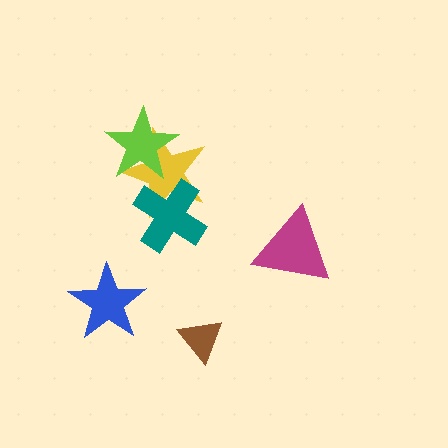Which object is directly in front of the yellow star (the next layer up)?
The lime star is directly in front of the yellow star.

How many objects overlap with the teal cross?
1 object overlaps with the teal cross.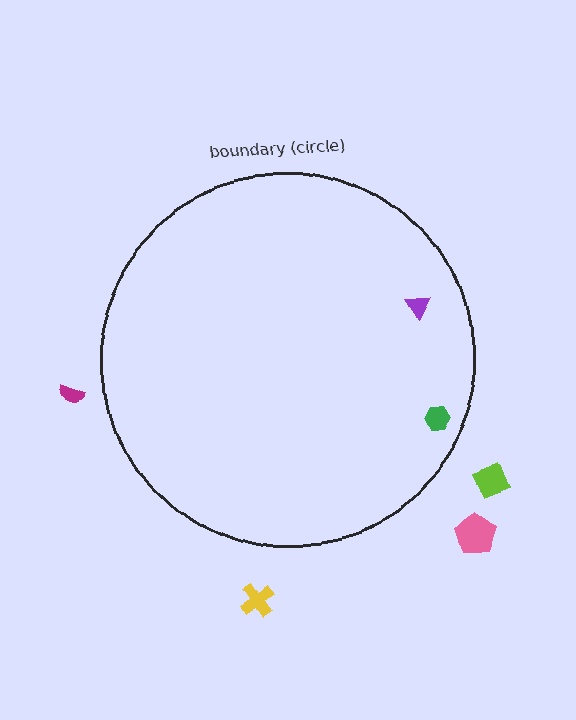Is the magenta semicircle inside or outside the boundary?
Outside.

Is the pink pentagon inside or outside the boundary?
Outside.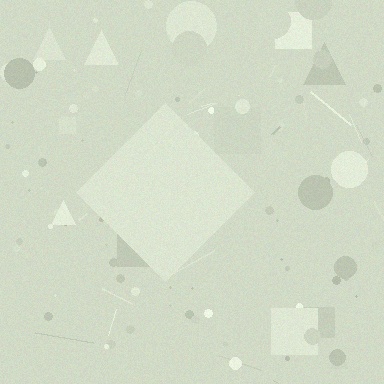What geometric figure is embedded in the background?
A diamond is embedded in the background.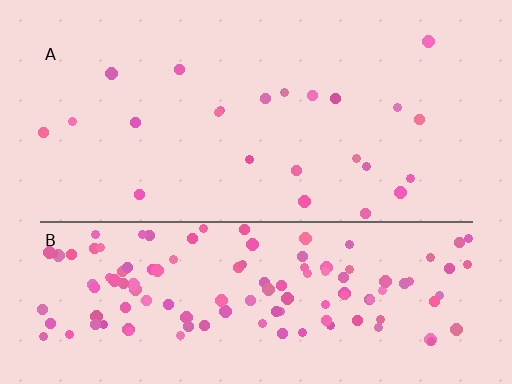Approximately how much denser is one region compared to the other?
Approximately 5.7× — region B over region A.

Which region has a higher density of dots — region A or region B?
B (the bottom).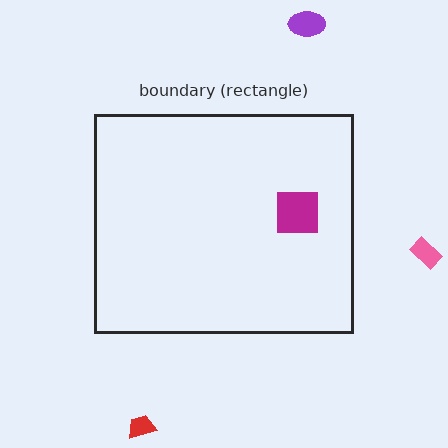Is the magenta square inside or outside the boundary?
Inside.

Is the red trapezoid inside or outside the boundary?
Outside.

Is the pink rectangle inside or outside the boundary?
Outside.